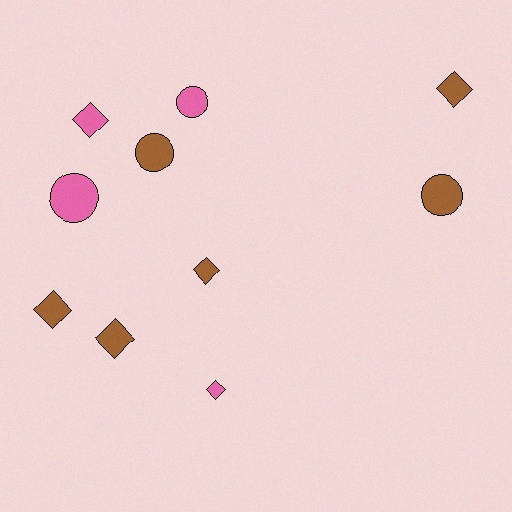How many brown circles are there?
There are 2 brown circles.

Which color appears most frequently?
Brown, with 6 objects.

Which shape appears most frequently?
Diamond, with 6 objects.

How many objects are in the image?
There are 10 objects.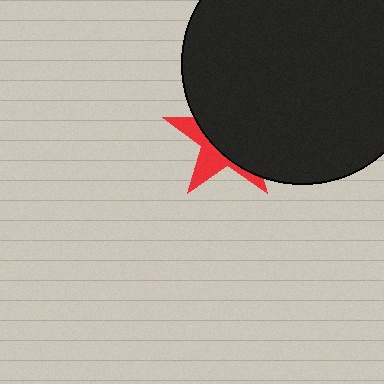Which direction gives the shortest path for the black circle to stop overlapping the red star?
Moving toward the upper-right gives the shortest separation.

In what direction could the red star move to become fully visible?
The red star could move toward the lower-left. That would shift it out from behind the black circle entirely.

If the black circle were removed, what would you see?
You would see the complete red star.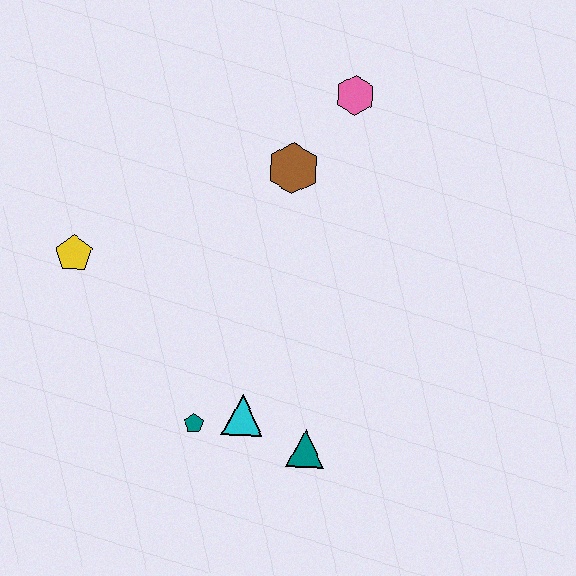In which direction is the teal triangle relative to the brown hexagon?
The teal triangle is below the brown hexagon.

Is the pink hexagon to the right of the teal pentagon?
Yes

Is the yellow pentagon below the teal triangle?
No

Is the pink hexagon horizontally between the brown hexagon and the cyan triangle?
No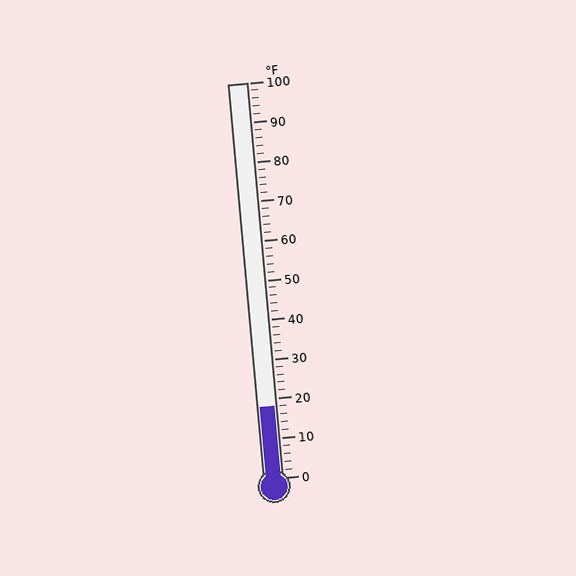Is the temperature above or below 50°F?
The temperature is below 50°F.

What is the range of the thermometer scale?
The thermometer scale ranges from 0°F to 100°F.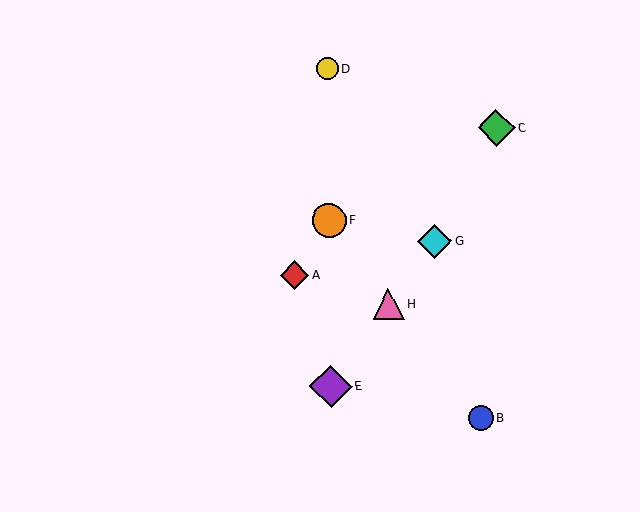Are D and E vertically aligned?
Yes, both are at x≈327.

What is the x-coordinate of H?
Object H is at x≈389.